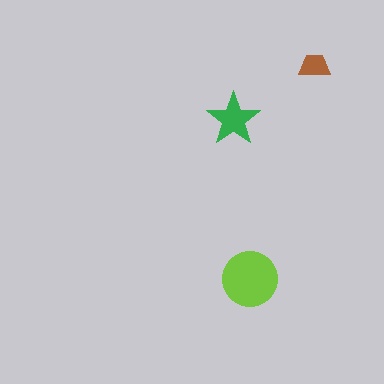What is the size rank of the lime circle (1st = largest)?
1st.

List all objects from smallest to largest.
The brown trapezoid, the green star, the lime circle.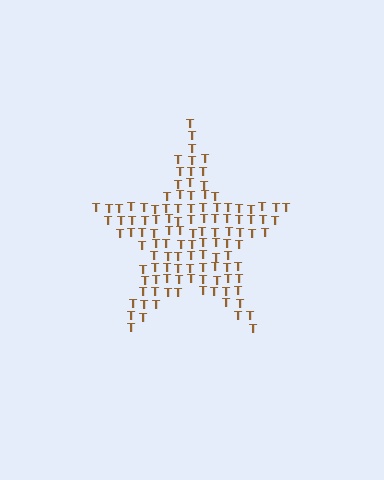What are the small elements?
The small elements are letter T's.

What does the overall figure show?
The overall figure shows a star.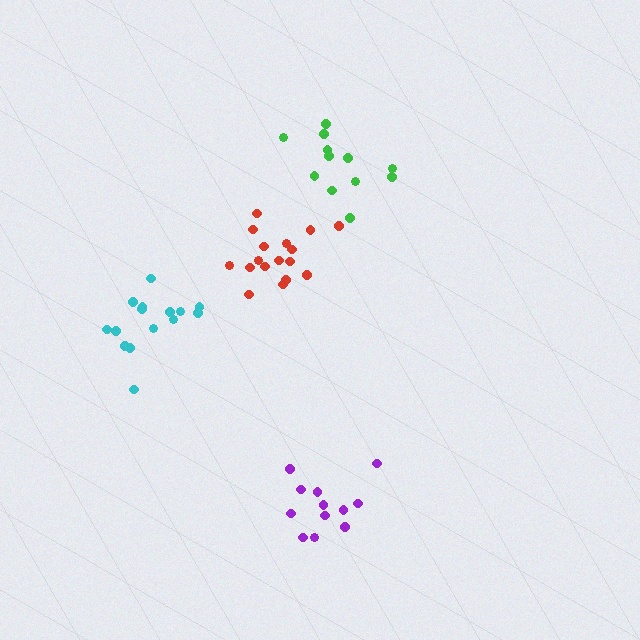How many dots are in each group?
Group 1: 17 dots, Group 2: 12 dots, Group 3: 15 dots, Group 4: 12 dots (56 total).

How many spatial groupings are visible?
There are 4 spatial groupings.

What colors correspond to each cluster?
The clusters are colored: red, green, cyan, purple.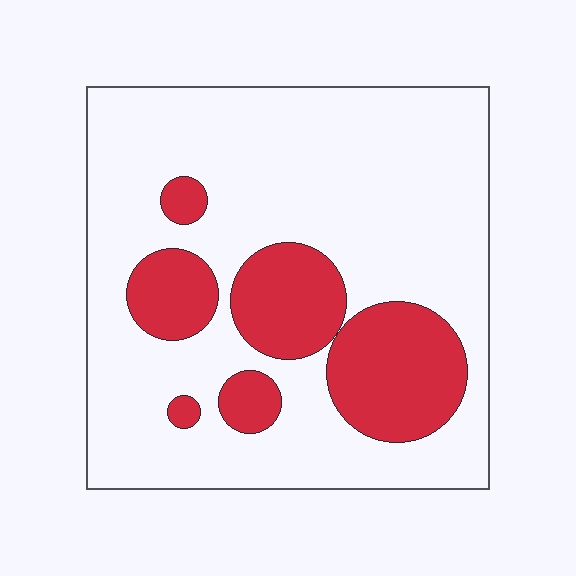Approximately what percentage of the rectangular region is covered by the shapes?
Approximately 25%.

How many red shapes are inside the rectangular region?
6.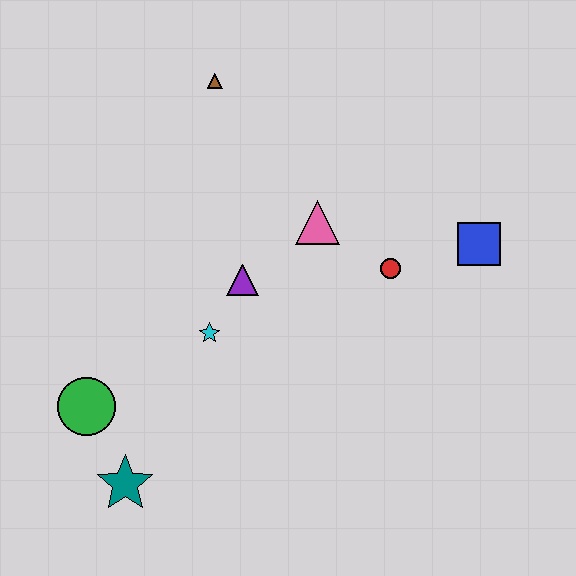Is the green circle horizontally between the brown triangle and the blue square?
No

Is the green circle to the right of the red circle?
No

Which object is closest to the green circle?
The teal star is closest to the green circle.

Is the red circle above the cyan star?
Yes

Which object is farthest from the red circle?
The teal star is farthest from the red circle.